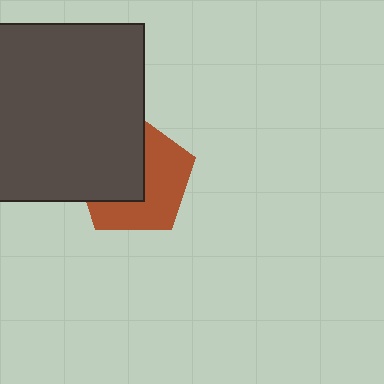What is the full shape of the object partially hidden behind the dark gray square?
The partially hidden object is a brown pentagon.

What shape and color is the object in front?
The object in front is a dark gray square.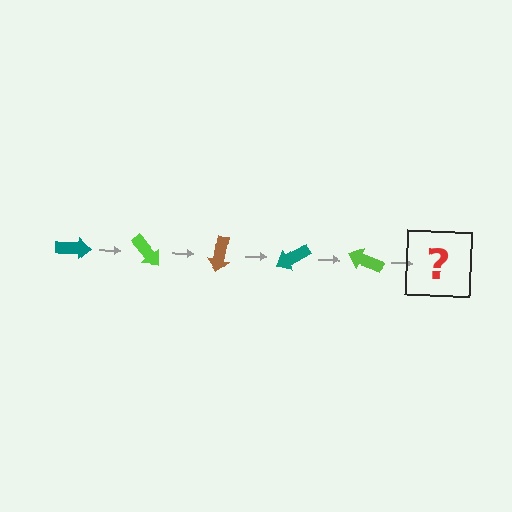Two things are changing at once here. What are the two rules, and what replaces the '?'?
The two rules are that it rotates 50 degrees each step and the color cycles through teal, lime, and brown. The '?' should be a brown arrow, rotated 250 degrees from the start.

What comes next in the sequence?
The next element should be a brown arrow, rotated 250 degrees from the start.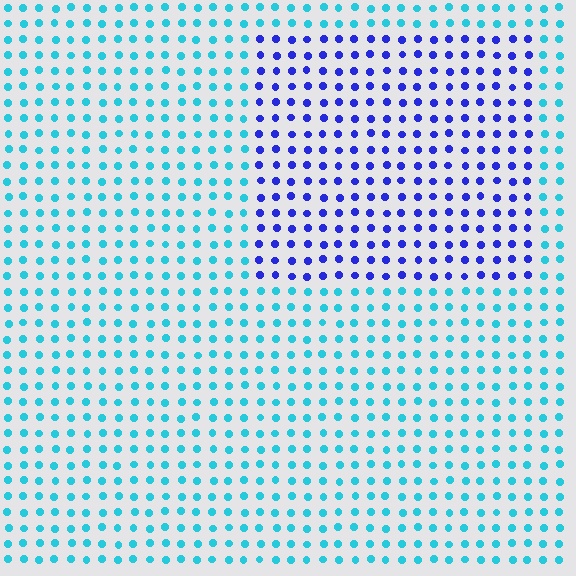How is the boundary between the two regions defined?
The boundary is defined purely by a slight shift in hue (about 53 degrees). Spacing, size, and orientation are identical on both sides.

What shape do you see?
I see a rectangle.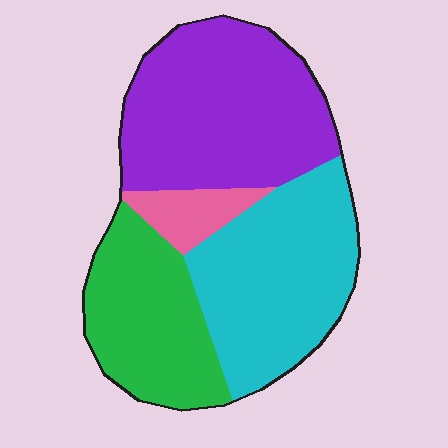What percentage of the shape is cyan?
Cyan takes up about one third (1/3) of the shape.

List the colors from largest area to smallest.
From largest to smallest: purple, cyan, green, pink.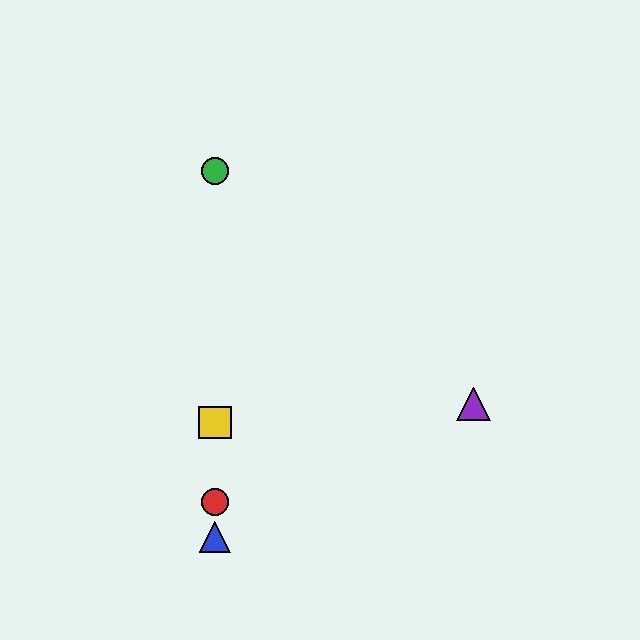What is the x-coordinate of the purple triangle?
The purple triangle is at x≈473.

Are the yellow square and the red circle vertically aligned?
Yes, both are at x≈215.